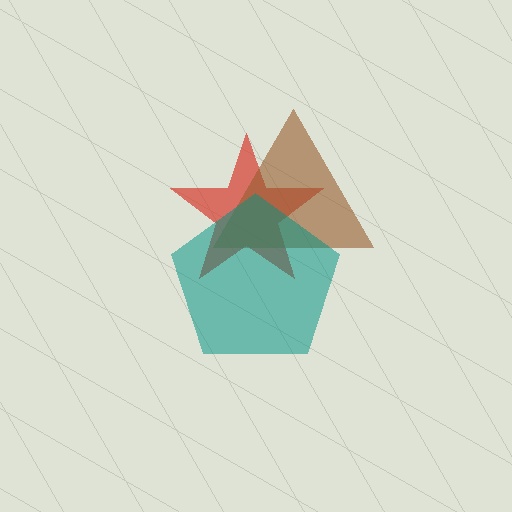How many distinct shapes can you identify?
There are 3 distinct shapes: a red star, a brown triangle, a teal pentagon.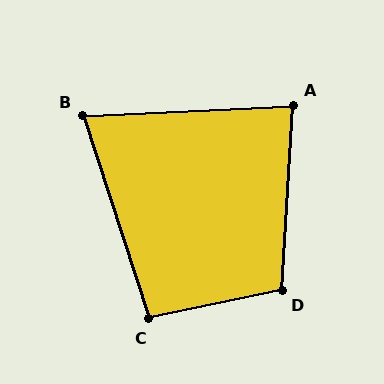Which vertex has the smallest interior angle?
B, at approximately 75 degrees.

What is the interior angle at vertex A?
Approximately 84 degrees (acute).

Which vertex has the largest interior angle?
D, at approximately 105 degrees.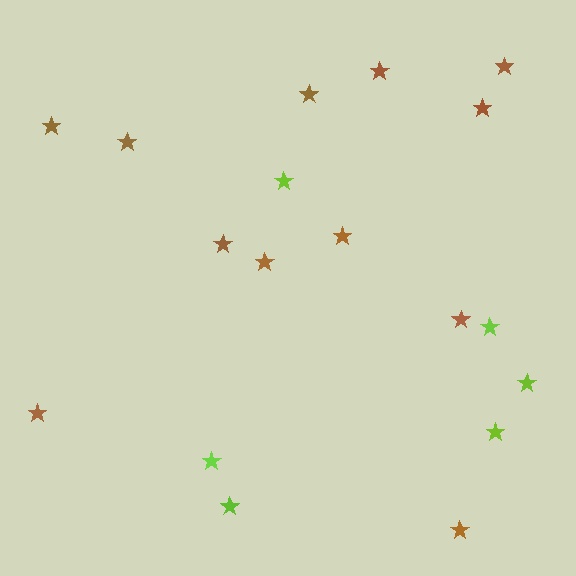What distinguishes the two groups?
There are 2 groups: one group of brown stars (12) and one group of lime stars (6).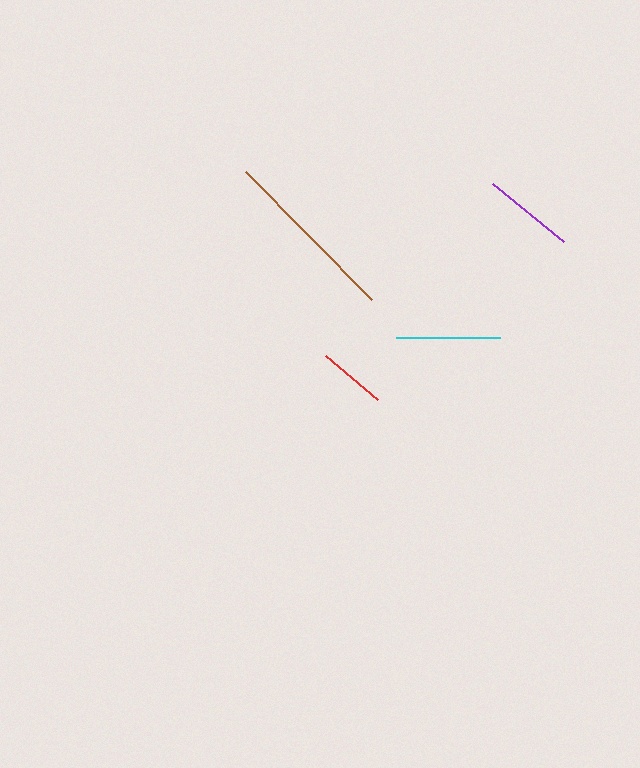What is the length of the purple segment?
The purple segment is approximately 91 pixels long.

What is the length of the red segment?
The red segment is approximately 67 pixels long.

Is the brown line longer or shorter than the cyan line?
The brown line is longer than the cyan line.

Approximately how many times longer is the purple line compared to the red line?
The purple line is approximately 1.4 times the length of the red line.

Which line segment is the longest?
The brown line is the longest at approximately 180 pixels.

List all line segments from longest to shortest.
From longest to shortest: brown, cyan, purple, red.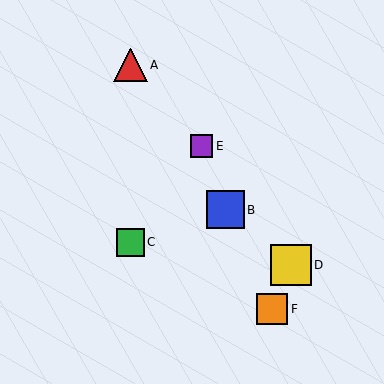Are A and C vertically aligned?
Yes, both are at x≈130.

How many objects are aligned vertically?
2 objects (A, C) are aligned vertically.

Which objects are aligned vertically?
Objects A, C are aligned vertically.